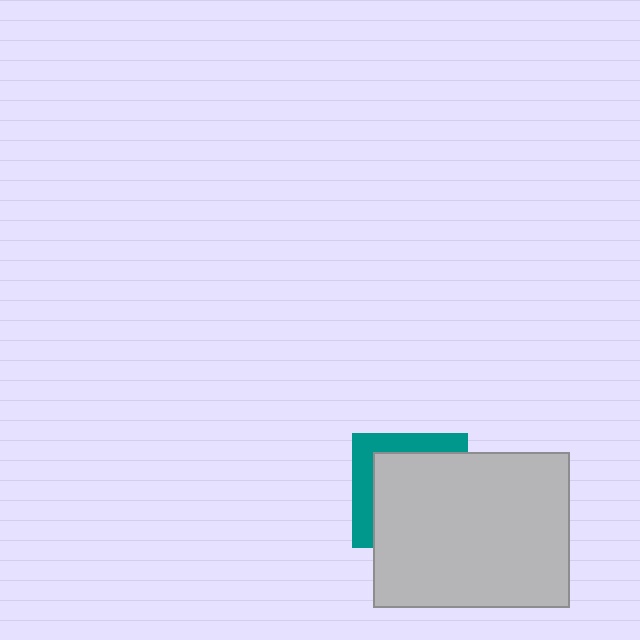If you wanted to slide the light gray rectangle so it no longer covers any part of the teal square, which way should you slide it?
Slide it toward the lower-right — that is the most direct way to separate the two shapes.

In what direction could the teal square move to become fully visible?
The teal square could move toward the upper-left. That would shift it out from behind the light gray rectangle entirely.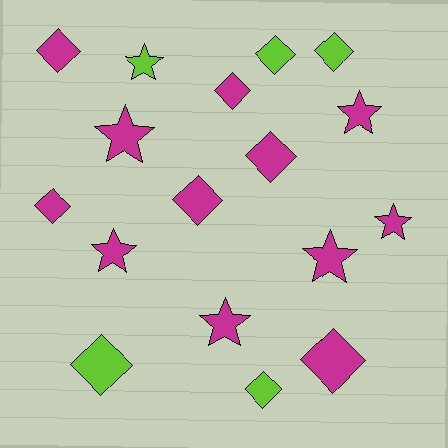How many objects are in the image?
There are 17 objects.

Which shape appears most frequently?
Diamond, with 10 objects.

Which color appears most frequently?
Magenta, with 12 objects.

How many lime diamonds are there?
There are 4 lime diamonds.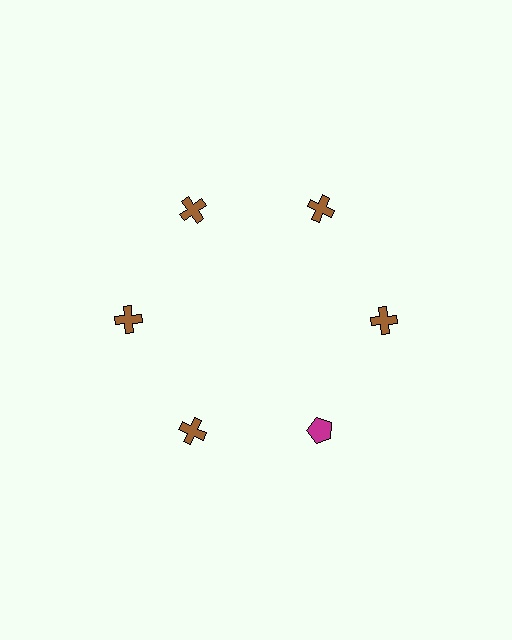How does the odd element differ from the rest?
It differs in both color (magenta instead of brown) and shape (pentagon instead of cross).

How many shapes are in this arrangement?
There are 6 shapes arranged in a ring pattern.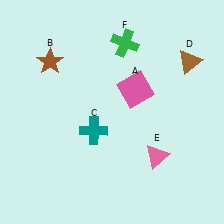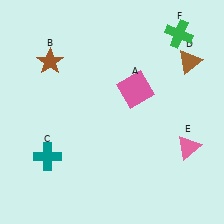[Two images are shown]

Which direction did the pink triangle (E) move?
The pink triangle (E) moved right.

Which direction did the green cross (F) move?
The green cross (F) moved right.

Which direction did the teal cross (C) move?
The teal cross (C) moved left.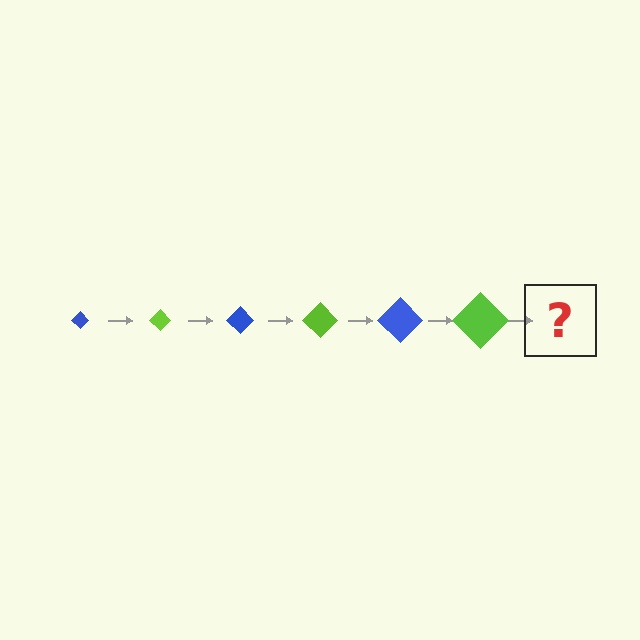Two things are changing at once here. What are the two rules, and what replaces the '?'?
The two rules are that the diamond grows larger each step and the color cycles through blue and lime. The '?' should be a blue diamond, larger than the previous one.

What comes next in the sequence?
The next element should be a blue diamond, larger than the previous one.